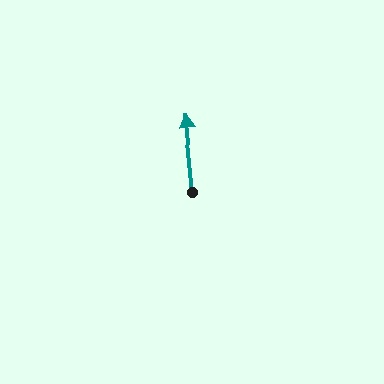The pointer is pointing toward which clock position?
Roughly 12 o'clock.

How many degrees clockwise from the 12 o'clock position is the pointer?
Approximately 355 degrees.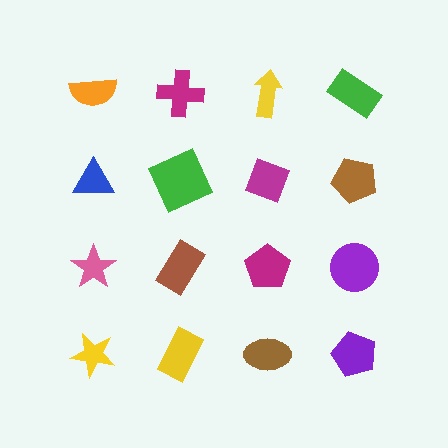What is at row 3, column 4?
A purple circle.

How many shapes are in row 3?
4 shapes.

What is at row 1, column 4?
A green rectangle.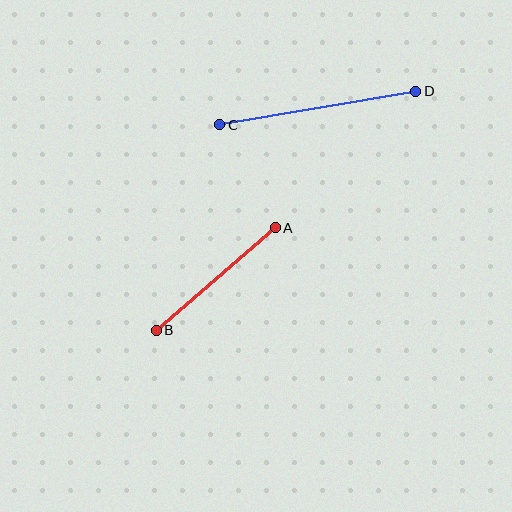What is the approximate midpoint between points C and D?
The midpoint is at approximately (318, 108) pixels.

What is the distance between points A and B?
The distance is approximately 157 pixels.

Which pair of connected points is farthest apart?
Points C and D are farthest apart.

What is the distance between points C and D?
The distance is approximately 199 pixels.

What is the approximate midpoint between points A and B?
The midpoint is at approximately (216, 279) pixels.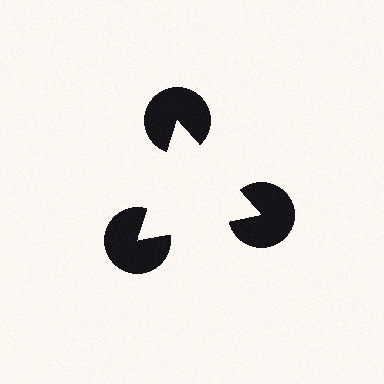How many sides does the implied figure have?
3 sides.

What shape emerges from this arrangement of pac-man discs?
An illusory triangle — its edges are inferred from the aligned wedge cuts in the pac-man discs, not physically drawn.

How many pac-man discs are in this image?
There are 3 — one at each vertex of the illusory triangle.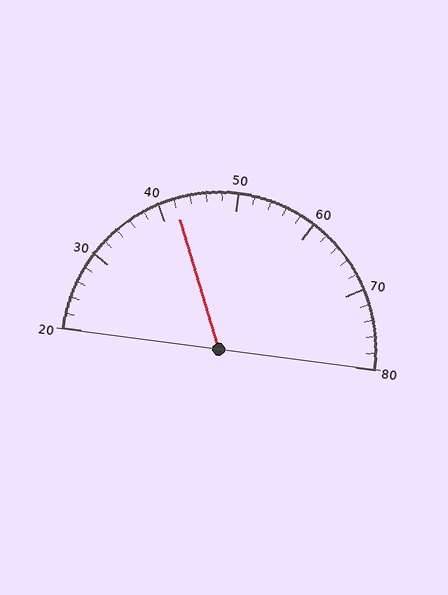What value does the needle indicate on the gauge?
The needle indicates approximately 42.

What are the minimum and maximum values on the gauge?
The gauge ranges from 20 to 80.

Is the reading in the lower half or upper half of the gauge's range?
The reading is in the lower half of the range (20 to 80).